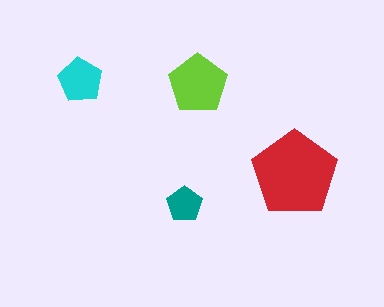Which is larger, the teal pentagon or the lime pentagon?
The lime one.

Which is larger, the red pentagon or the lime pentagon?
The red one.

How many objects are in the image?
There are 4 objects in the image.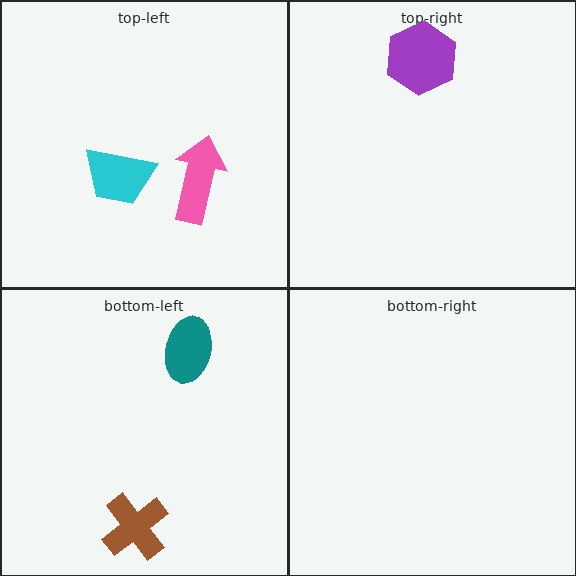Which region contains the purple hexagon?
The top-right region.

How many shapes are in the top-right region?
1.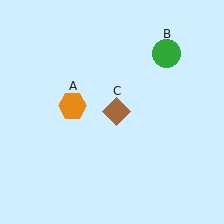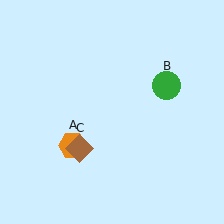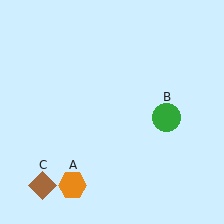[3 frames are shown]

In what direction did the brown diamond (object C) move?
The brown diamond (object C) moved down and to the left.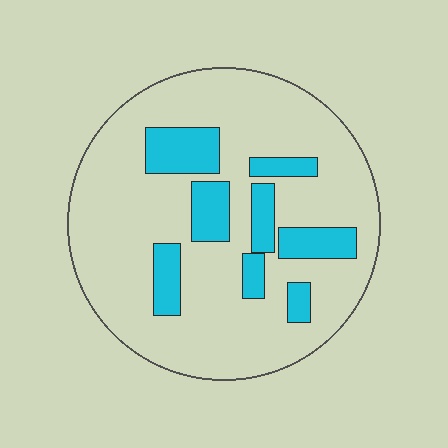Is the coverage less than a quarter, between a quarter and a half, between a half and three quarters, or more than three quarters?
Less than a quarter.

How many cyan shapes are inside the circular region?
8.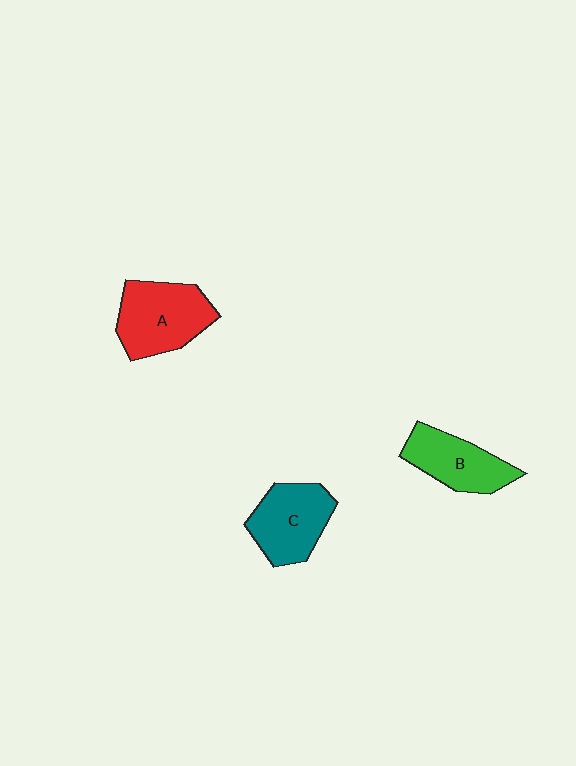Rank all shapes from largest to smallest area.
From largest to smallest: A (red), C (teal), B (green).